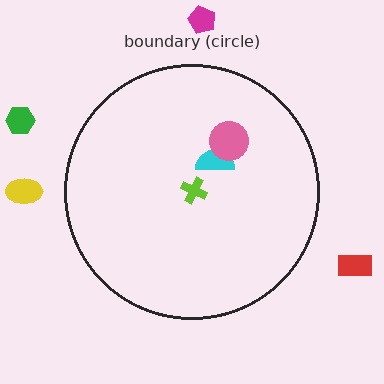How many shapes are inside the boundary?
3 inside, 4 outside.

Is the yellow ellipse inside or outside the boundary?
Outside.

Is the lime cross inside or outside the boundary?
Inside.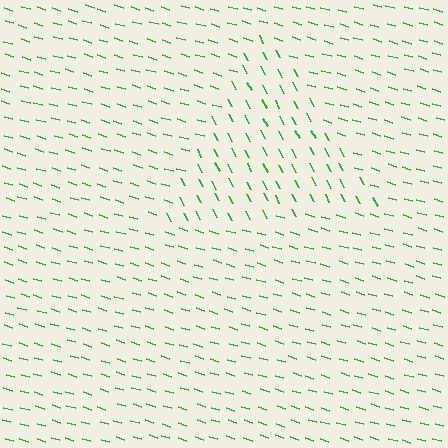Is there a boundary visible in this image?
Yes, there is a texture boundary formed by a change in line orientation.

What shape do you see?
I see a triangle.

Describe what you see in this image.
The image is filled with small green line segments. A triangle region in the image has lines oriented differently from the surrounding lines, creating a visible texture boundary.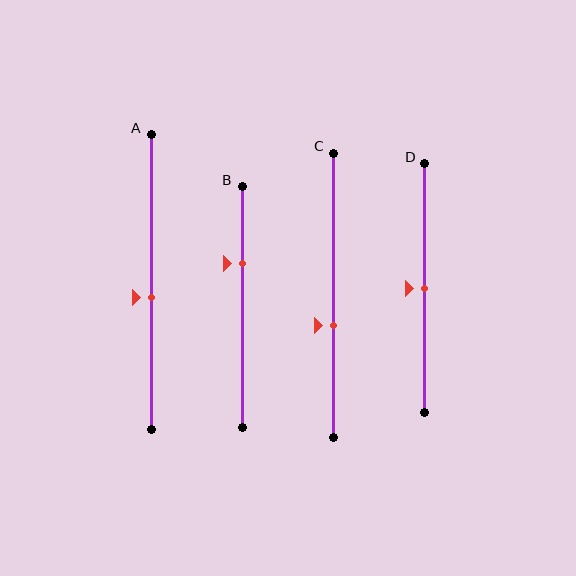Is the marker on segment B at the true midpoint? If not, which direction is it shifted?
No, the marker on segment B is shifted upward by about 18% of the segment length.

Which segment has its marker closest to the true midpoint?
Segment D has its marker closest to the true midpoint.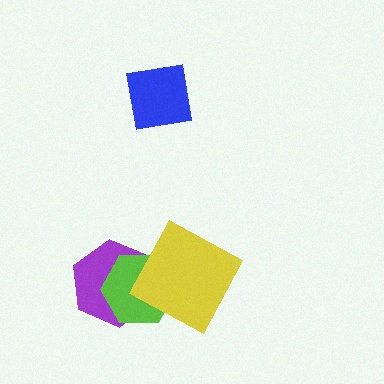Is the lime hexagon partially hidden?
Yes, it is partially covered by another shape.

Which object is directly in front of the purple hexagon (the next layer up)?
The lime hexagon is directly in front of the purple hexagon.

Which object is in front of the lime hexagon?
The yellow square is in front of the lime hexagon.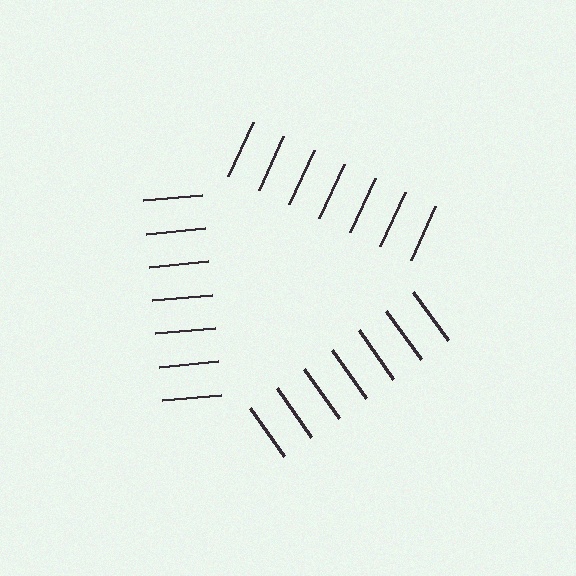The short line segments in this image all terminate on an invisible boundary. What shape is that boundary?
An illusory triangle — the line segments terminate on its edges but no continuous stroke is drawn.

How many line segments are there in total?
21 — 7 along each of the 3 edges.